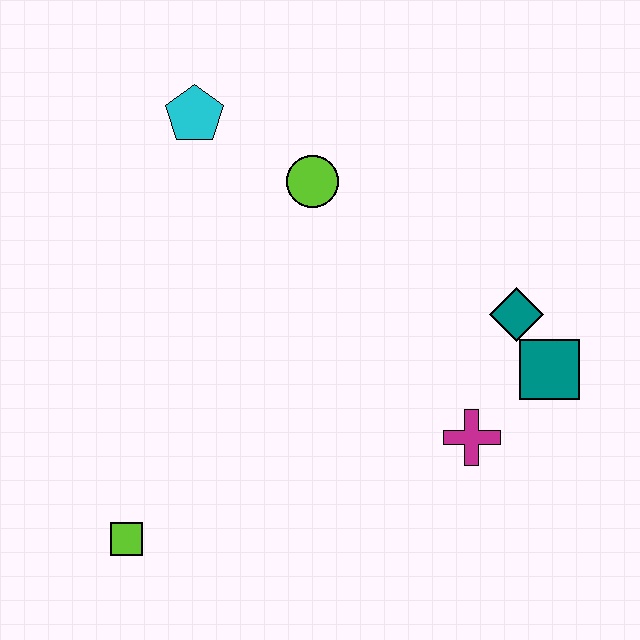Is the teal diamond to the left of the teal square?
Yes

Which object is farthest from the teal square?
The lime square is farthest from the teal square.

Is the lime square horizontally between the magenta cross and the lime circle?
No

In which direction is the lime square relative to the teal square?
The lime square is to the left of the teal square.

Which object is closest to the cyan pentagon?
The lime circle is closest to the cyan pentagon.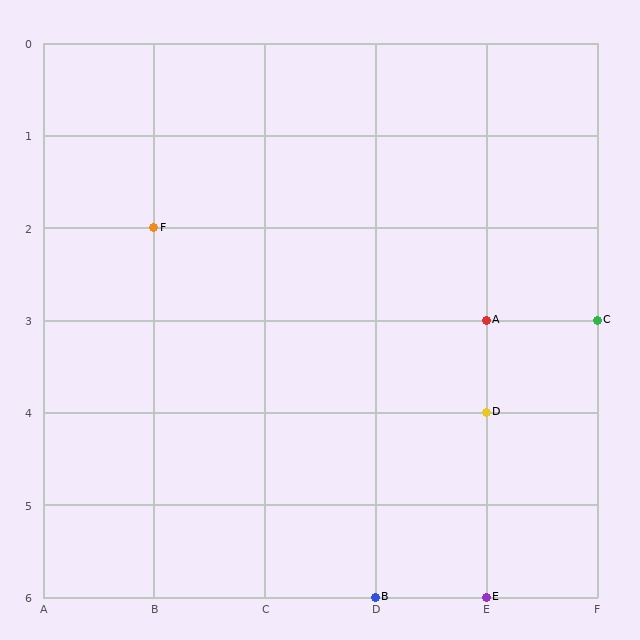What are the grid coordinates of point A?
Point A is at grid coordinates (E, 3).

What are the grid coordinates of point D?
Point D is at grid coordinates (E, 4).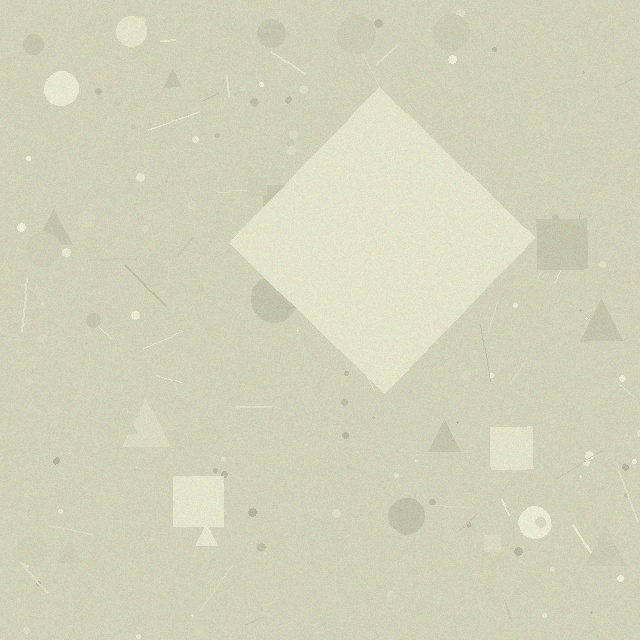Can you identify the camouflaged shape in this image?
The camouflaged shape is a diamond.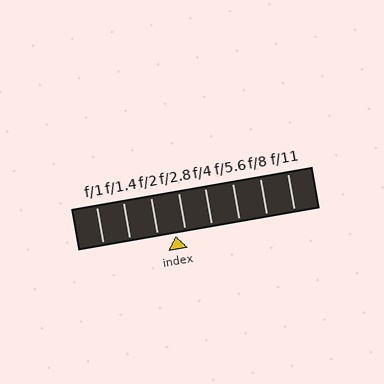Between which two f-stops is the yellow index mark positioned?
The index mark is between f/2 and f/2.8.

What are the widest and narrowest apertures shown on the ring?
The widest aperture shown is f/1 and the narrowest is f/11.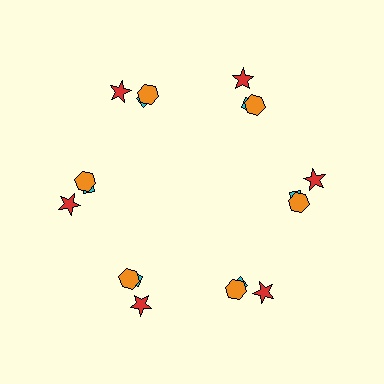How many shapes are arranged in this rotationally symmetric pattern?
There are 18 shapes, arranged in 6 groups of 3.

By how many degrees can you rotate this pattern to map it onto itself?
The pattern maps onto itself every 60 degrees of rotation.